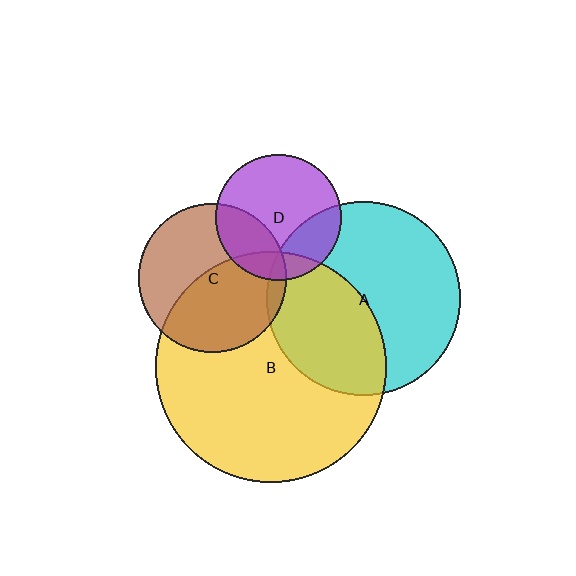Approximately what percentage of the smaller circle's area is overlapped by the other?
Approximately 40%.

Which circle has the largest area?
Circle B (yellow).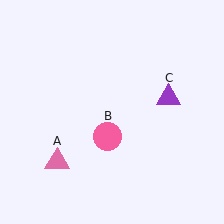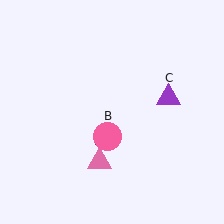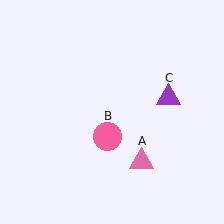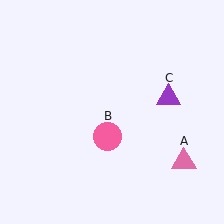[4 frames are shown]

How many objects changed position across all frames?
1 object changed position: pink triangle (object A).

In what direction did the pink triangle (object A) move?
The pink triangle (object A) moved right.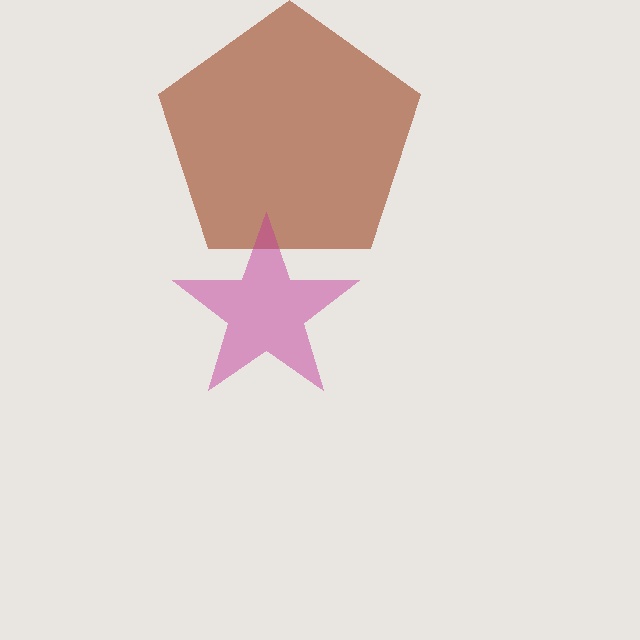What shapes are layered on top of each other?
The layered shapes are: a brown pentagon, a magenta star.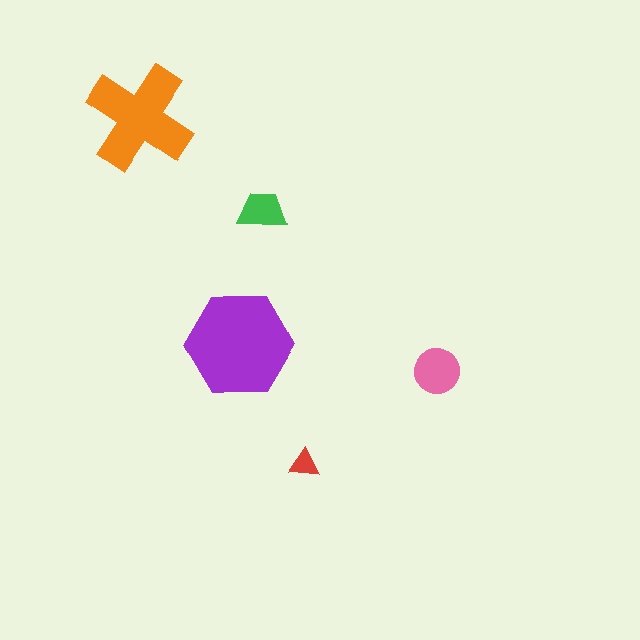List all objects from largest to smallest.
The purple hexagon, the orange cross, the pink circle, the green trapezoid, the red triangle.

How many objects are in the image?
There are 5 objects in the image.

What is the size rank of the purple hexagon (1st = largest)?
1st.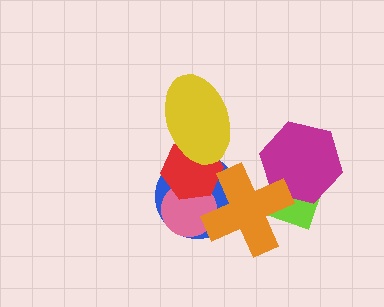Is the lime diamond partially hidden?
Yes, it is partially covered by another shape.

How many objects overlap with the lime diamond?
2 objects overlap with the lime diamond.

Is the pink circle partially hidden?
Yes, it is partially covered by another shape.